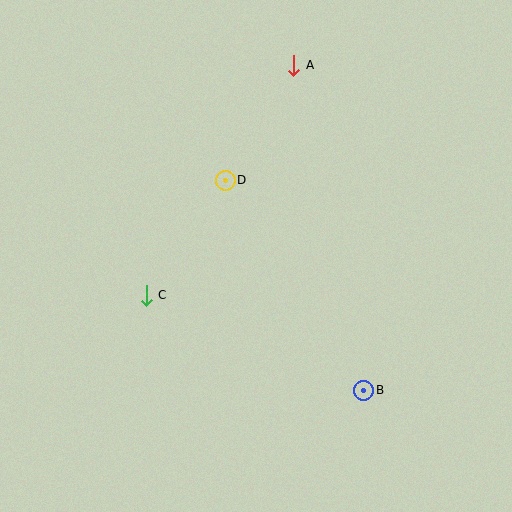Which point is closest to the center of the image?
Point D at (225, 180) is closest to the center.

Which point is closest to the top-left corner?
Point D is closest to the top-left corner.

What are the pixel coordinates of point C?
Point C is at (146, 295).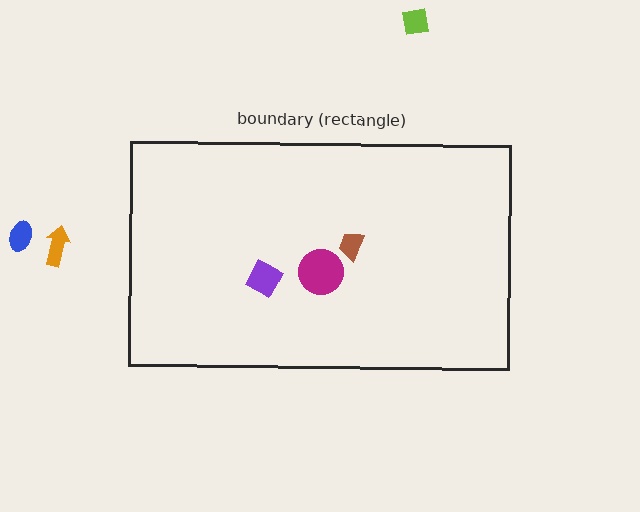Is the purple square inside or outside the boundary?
Inside.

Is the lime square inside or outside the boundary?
Outside.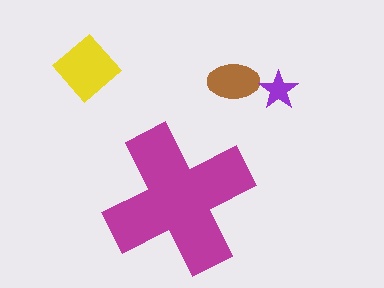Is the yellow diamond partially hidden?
No, the yellow diamond is fully visible.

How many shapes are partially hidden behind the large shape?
0 shapes are partially hidden.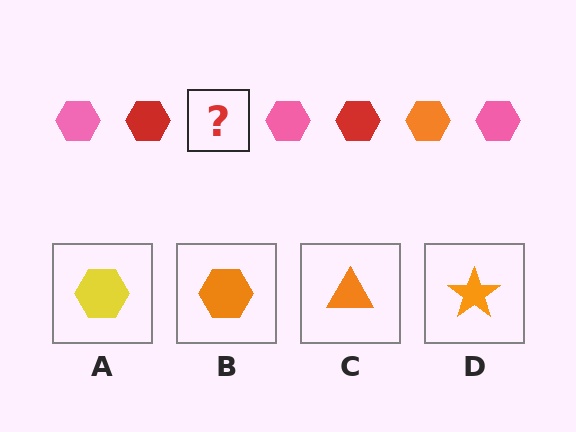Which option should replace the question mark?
Option B.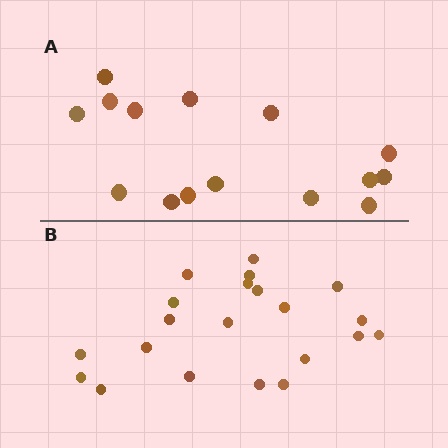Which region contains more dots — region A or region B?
Region B (the bottom region) has more dots.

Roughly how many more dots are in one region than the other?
Region B has about 6 more dots than region A.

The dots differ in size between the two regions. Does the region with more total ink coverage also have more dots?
No. Region A has more total ink coverage because its dots are larger, but region B actually contains more individual dots. Total area can be misleading — the number of items is what matters here.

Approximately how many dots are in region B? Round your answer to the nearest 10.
About 20 dots. (The exact count is 21, which rounds to 20.)